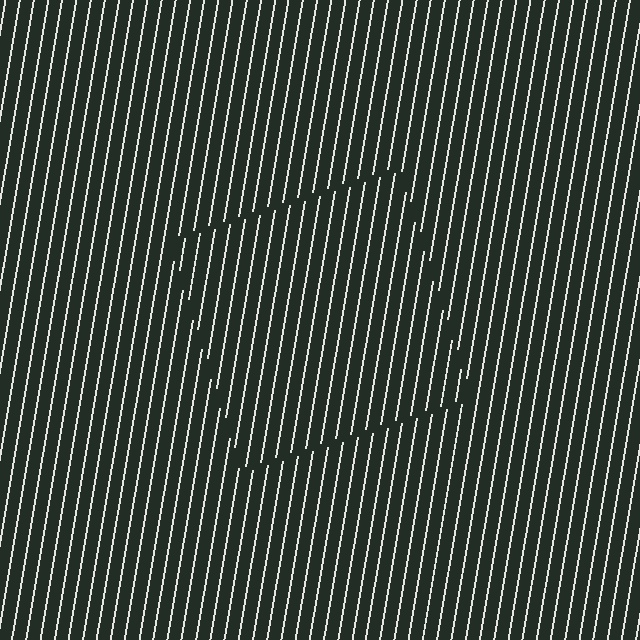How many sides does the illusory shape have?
4 sides — the line-ends trace a square.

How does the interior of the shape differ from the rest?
The interior of the shape contains the same grating, shifted by half a period — the contour is defined by the phase discontinuity where line-ends from the inner and outer gratings abut.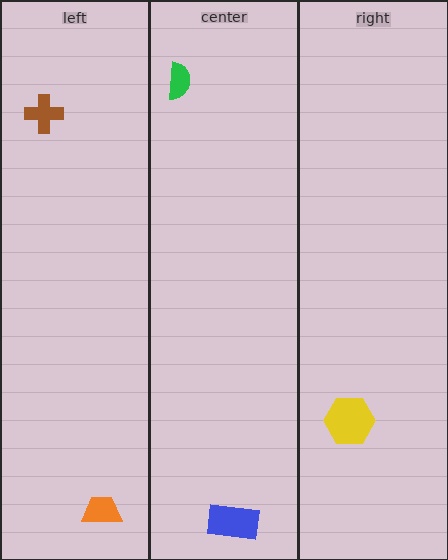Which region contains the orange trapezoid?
The left region.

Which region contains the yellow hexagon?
The right region.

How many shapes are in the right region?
1.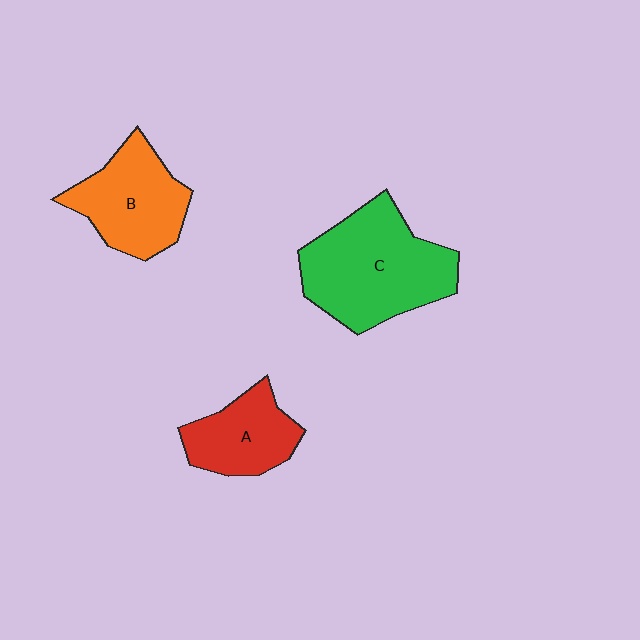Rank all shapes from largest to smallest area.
From largest to smallest: C (green), B (orange), A (red).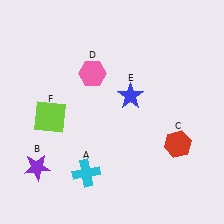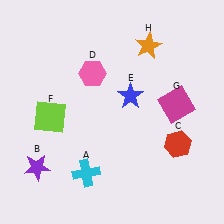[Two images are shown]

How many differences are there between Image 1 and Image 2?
There are 2 differences between the two images.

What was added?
A magenta square (G), an orange star (H) were added in Image 2.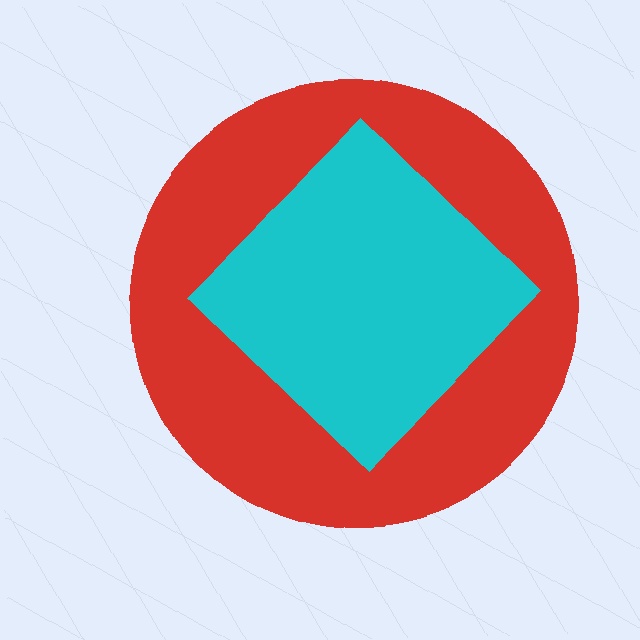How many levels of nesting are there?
2.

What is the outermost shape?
The red circle.